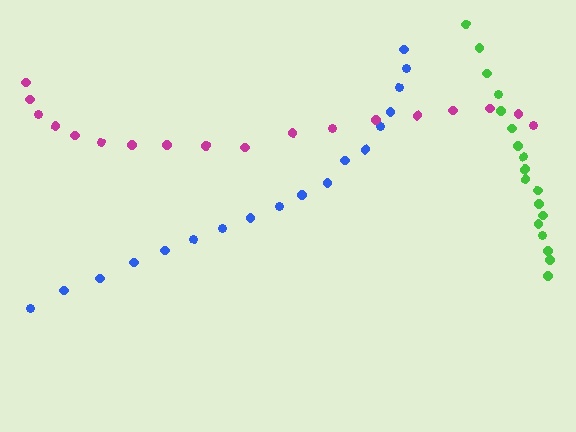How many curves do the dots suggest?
There are 3 distinct paths.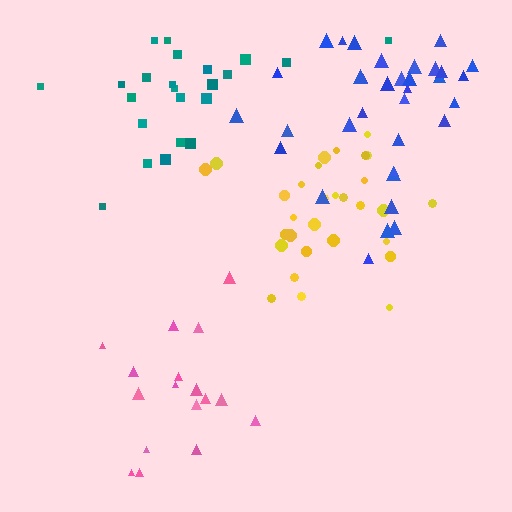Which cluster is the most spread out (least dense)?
Teal.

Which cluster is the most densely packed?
Yellow.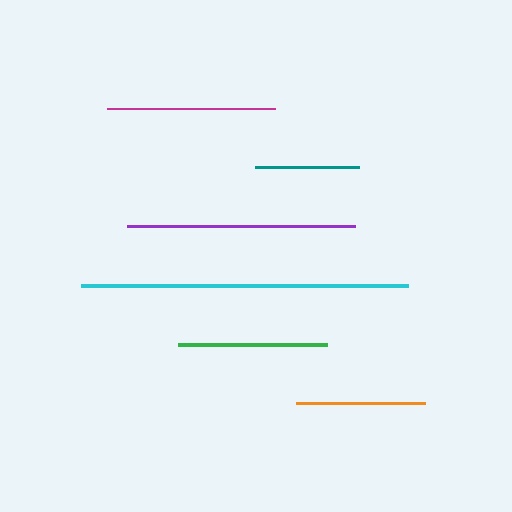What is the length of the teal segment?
The teal segment is approximately 104 pixels long.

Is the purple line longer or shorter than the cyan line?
The cyan line is longer than the purple line.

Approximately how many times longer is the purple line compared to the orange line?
The purple line is approximately 1.8 times the length of the orange line.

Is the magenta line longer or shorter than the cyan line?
The cyan line is longer than the magenta line.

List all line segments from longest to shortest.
From longest to shortest: cyan, purple, magenta, green, orange, teal.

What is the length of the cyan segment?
The cyan segment is approximately 327 pixels long.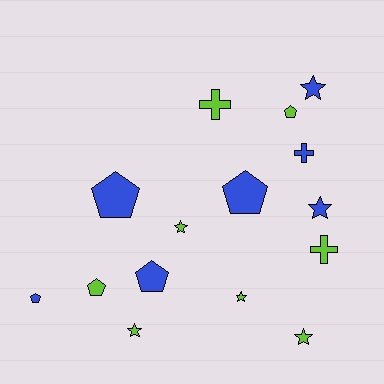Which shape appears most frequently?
Star, with 6 objects.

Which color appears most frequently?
Lime, with 8 objects.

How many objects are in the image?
There are 15 objects.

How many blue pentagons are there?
There are 4 blue pentagons.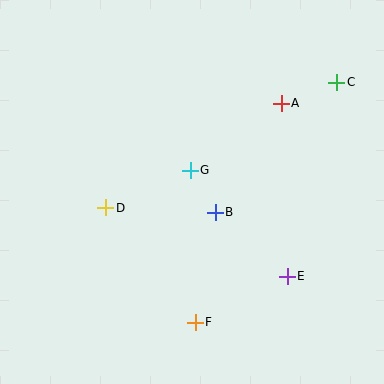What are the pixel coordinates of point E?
Point E is at (287, 276).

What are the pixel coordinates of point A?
Point A is at (281, 103).